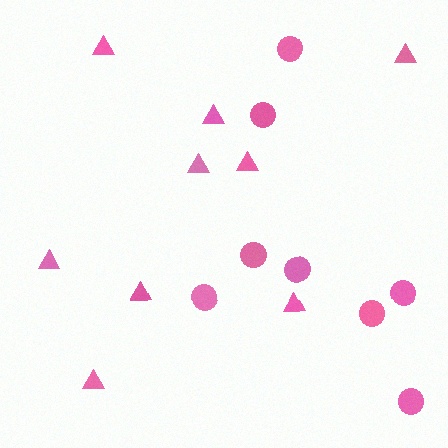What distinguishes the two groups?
There are 2 groups: one group of triangles (9) and one group of circles (8).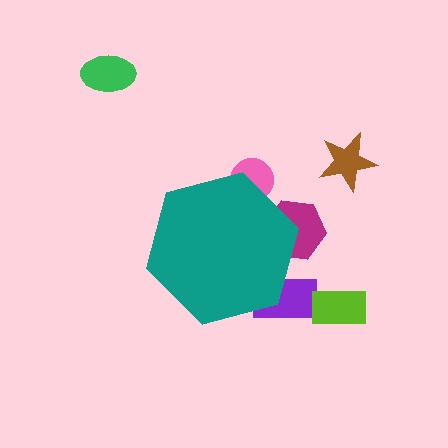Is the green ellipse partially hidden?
No, the green ellipse is fully visible.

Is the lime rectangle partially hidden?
No, the lime rectangle is fully visible.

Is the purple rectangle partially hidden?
Yes, the purple rectangle is partially hidden behind the teal hexagon.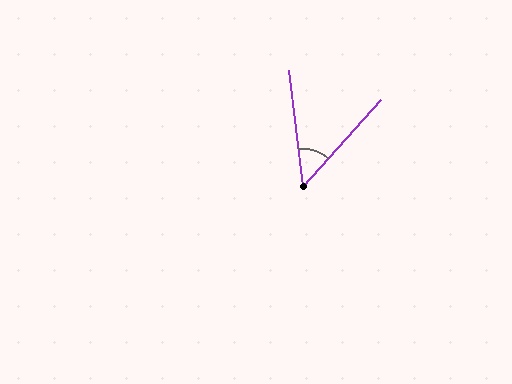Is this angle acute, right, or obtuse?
It is acute.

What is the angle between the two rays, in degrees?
Approximately 49 degrees.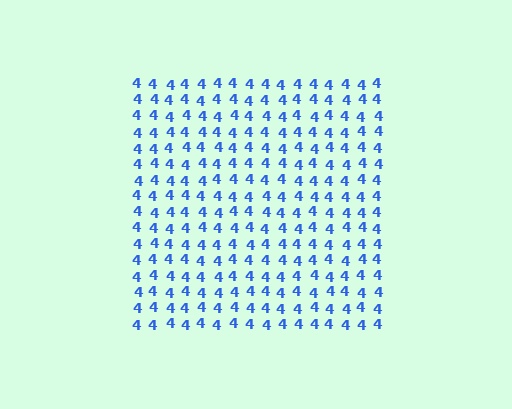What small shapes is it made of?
It is made of small digit 4's.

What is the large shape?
The large shape is a square.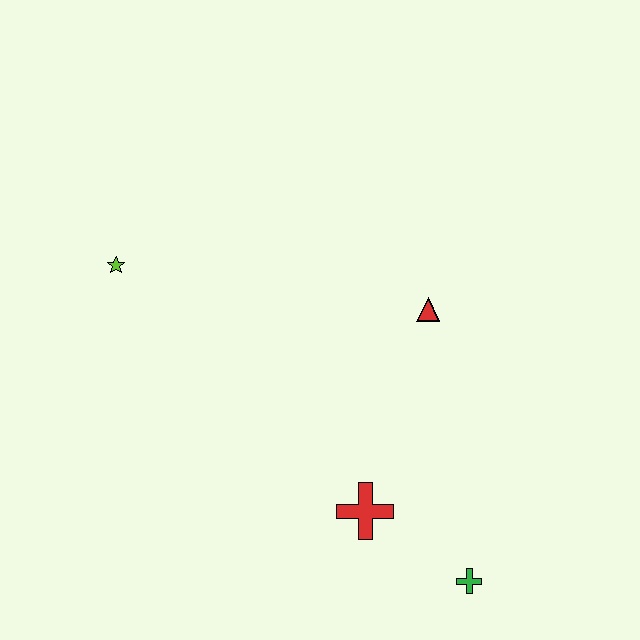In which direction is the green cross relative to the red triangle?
The green cross is below the red triangle.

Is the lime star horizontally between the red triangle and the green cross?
No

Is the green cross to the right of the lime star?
Yes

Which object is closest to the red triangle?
The red cross is closest to the red triangle.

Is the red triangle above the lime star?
No